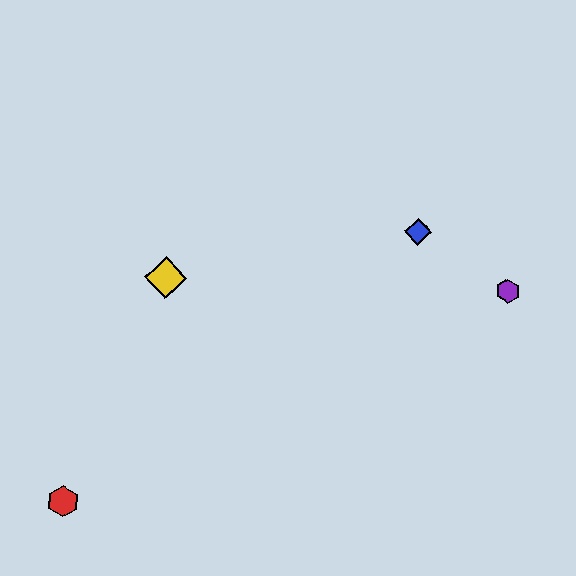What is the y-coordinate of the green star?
The green star is at y≈291.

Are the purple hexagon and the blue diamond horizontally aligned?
No, the purple hexagon is at y≈291 and the blue diamond is at y≈232.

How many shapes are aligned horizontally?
3 shapes (the green star, the yellow diamond, the purple hexagon) are aligned horizontally.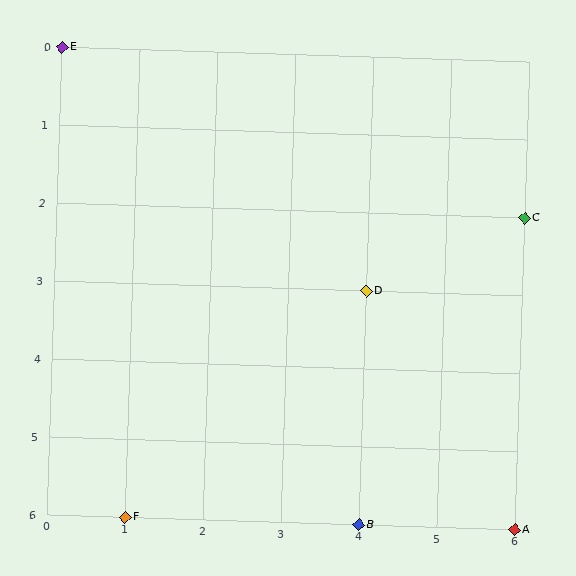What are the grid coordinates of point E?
Point E is at grid coordinates (0, 0).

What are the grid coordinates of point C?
Point C is at grid coordinates (6, 2).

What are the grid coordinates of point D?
Point D is at grid coordinates (4, 3).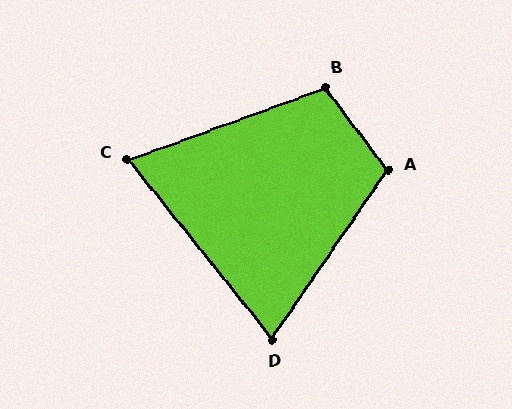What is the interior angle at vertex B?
Approximately 107 degrees (obtuse).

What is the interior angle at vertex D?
Approximately 73 degrees (acute).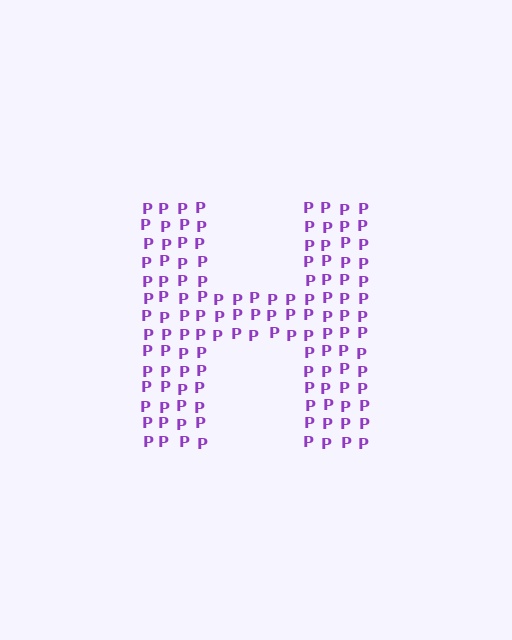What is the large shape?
The large shape is the letter H.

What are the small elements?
The small elements are letter P's.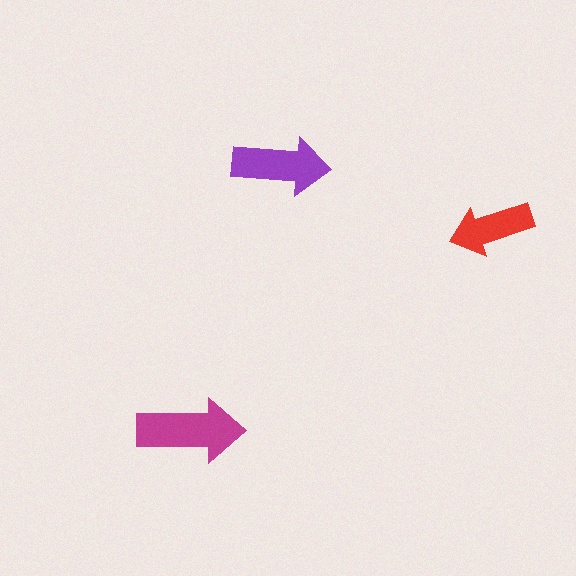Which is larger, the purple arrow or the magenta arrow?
The magenta one.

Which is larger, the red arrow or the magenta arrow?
The magenta one.